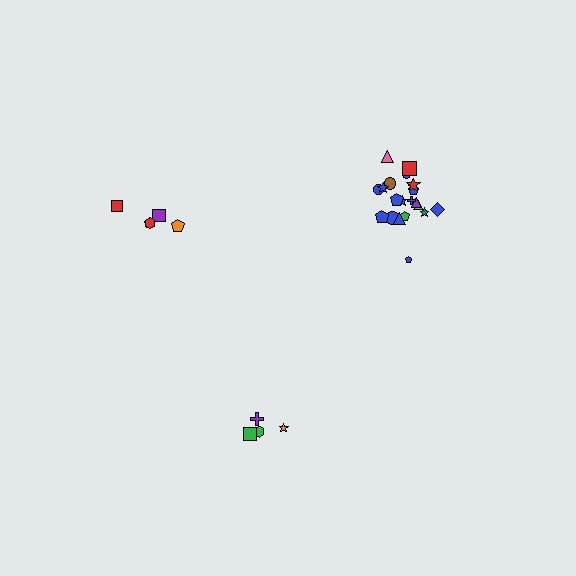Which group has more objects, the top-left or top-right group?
The top-right group.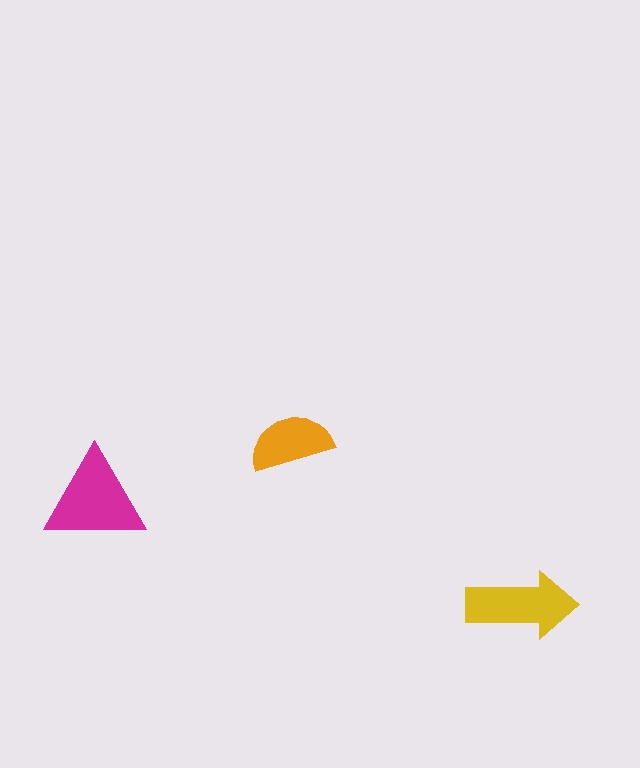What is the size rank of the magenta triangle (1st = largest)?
1st.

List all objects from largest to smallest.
The magenta triangle, the yellow arrow, the orange semicircle.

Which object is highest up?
The orange semicircle is topmost.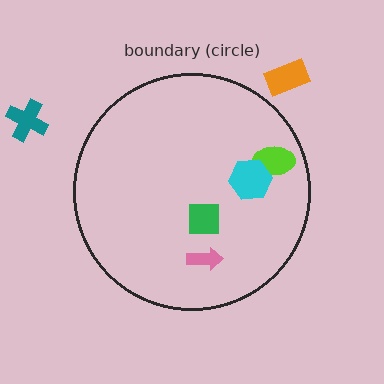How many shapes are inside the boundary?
4 inside, 2 outside.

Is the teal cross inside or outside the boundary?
Outside.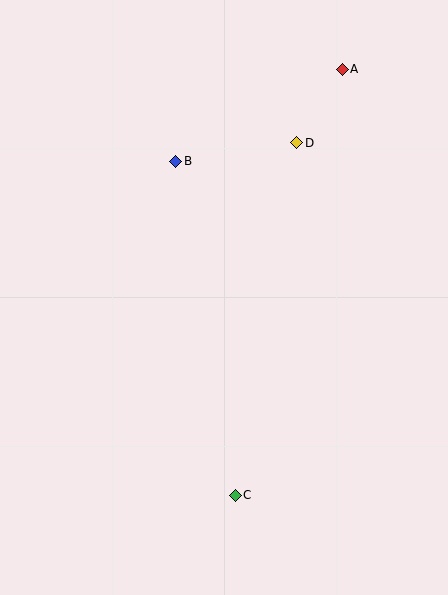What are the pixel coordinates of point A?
Point A is at (342, 69).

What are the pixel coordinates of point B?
Point B is at (176, 161).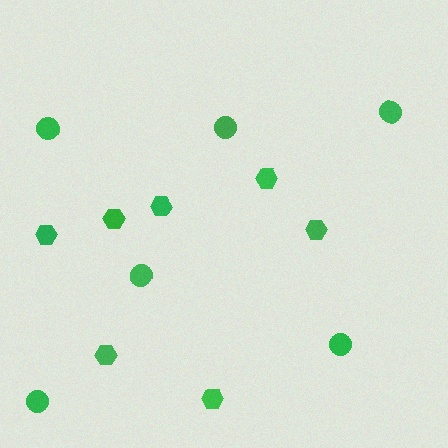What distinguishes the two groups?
There are 2 groups: one group of circles (6) and one group of hexagons (7).